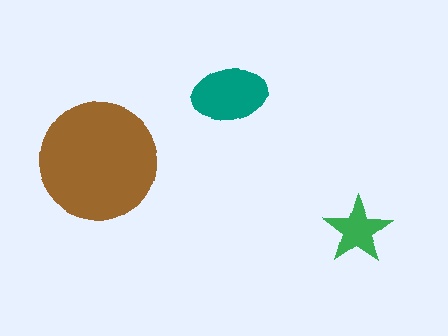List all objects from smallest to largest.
The green star, the teal ellipse, the brown circle.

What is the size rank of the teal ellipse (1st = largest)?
2nd.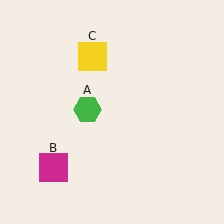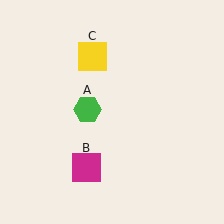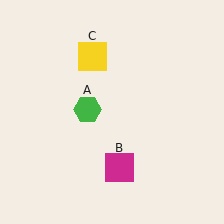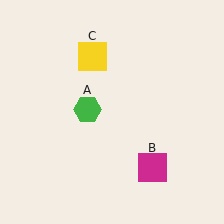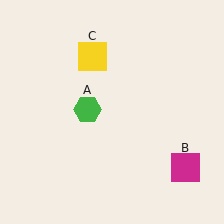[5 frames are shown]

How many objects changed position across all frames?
1 object changed position: magenta square (object B).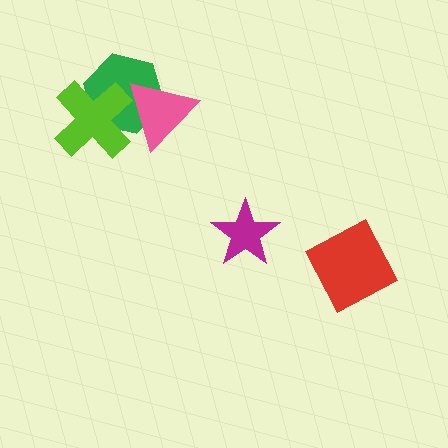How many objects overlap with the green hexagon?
2 objects overlap with the green hexagon.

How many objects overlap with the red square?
0 objects overlap with the red square.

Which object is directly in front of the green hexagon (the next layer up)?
The lime cross is directly in front of the green hexagon.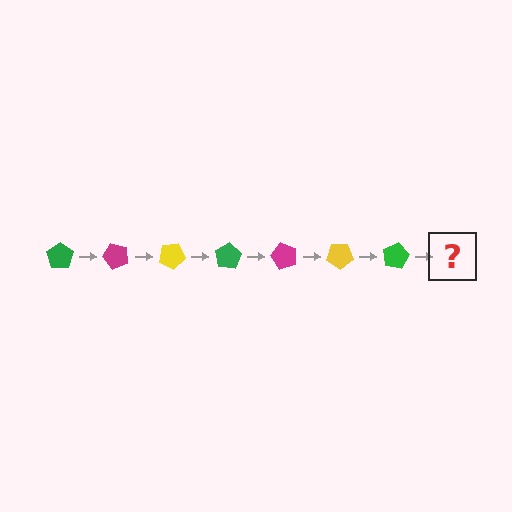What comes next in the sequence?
The next element should be a magenta pentagon, rotated 350 degrees from the start.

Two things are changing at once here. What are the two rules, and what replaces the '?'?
The two rules are that it rotates 50 degrees each step and the color cycles through green, magenta, and yellow. The '?' should be a magenta pentagon, rotated 350 degrees from the start.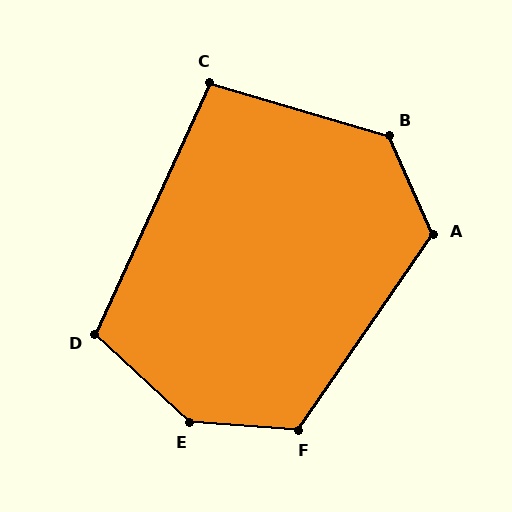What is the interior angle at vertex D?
Approximately 108 degrees (obtuse).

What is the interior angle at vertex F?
Approximately 121 degrees (obtuse).